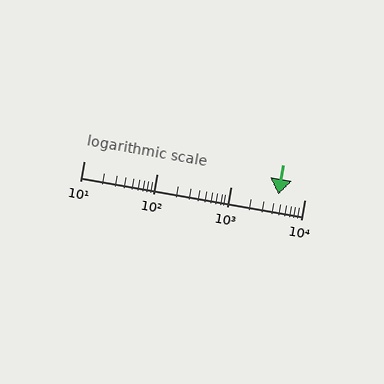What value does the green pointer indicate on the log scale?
The pointer indicates approximately 4400.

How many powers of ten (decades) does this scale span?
The scale spans 3 decades, from 10 to 10000.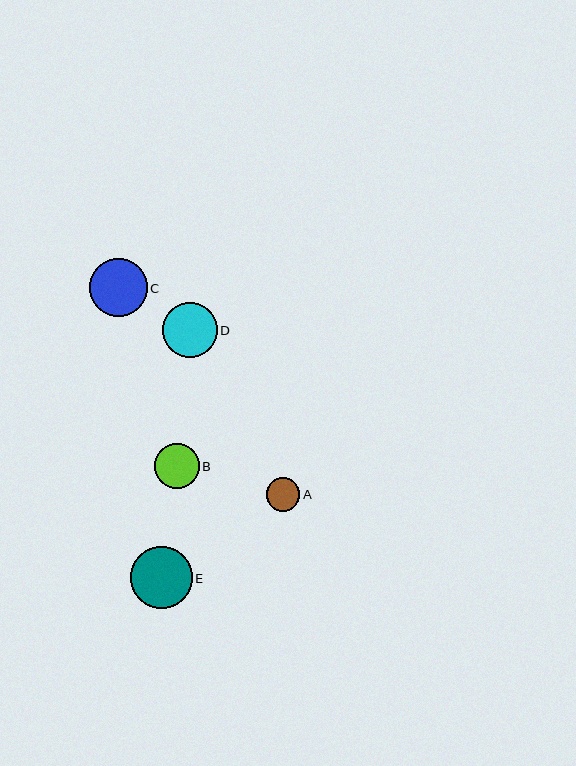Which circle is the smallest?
Circle A is the smallest with a size of approximately 34 pixels.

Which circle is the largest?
Circle E is the largest with a size of approximately 62 pixels.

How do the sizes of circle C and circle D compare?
Circle C and circle D are approximately the same size.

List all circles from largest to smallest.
From largest to smallest: E, C, D, B, A.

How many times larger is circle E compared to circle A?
Circle E is approximately 1.8 times the size of circle A.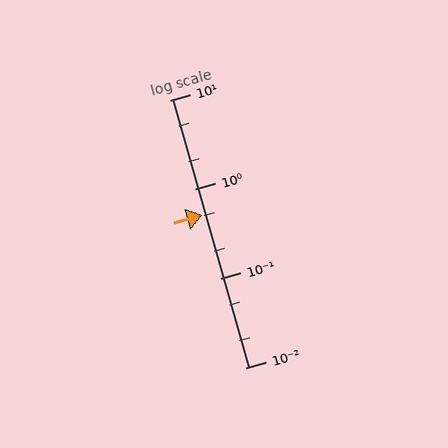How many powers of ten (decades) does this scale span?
The scale spans 3 decades, from 0.01 to 10.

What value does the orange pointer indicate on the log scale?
The pointer indicates approximately 0.51.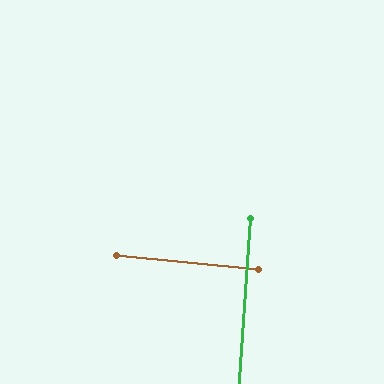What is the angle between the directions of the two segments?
Approximately 88 degrees.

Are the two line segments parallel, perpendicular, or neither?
Perpendicular — they meet at approximately 88°.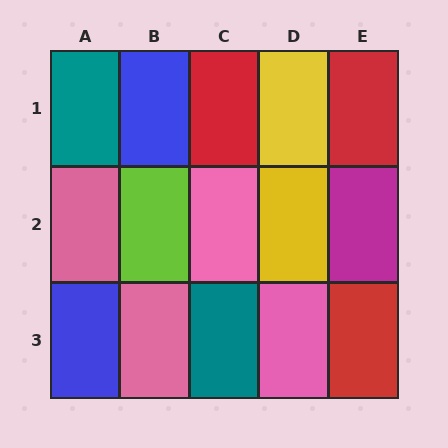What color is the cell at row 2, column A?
Pink.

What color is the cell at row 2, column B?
Lime.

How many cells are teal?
2 cells are teal.